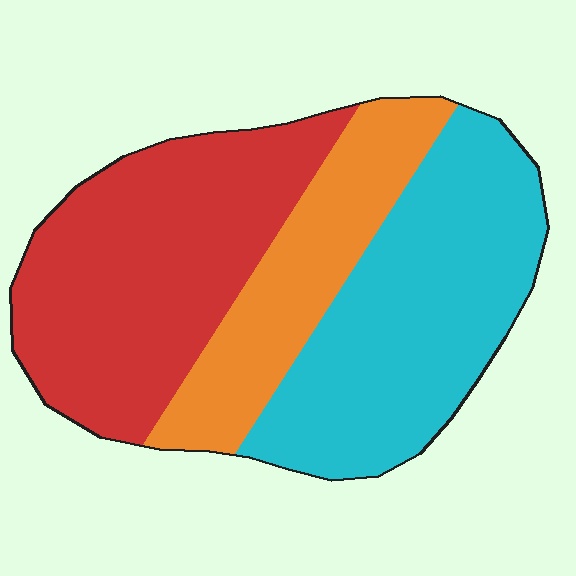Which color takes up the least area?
Orange, at roughly 20%.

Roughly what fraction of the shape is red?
Red covers about 40% of the shape.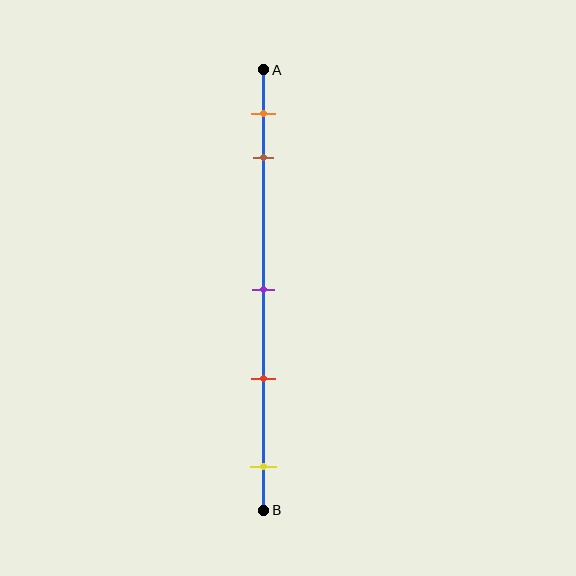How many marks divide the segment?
There are 5 marks dividing the segment.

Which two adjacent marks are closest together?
The orange and brown marks are the closest adjacent pair.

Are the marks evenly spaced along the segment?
No, the marks are not evenly spaced.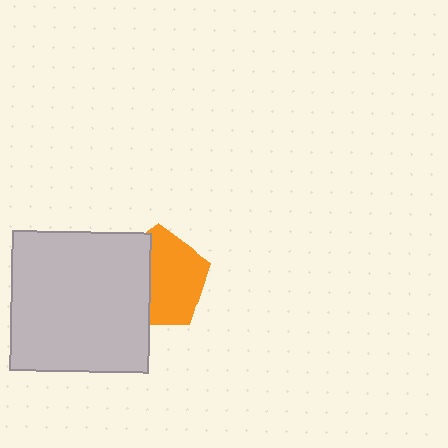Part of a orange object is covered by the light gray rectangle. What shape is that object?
It is a pentagon.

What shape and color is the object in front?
The object in front is a light gray rectangle.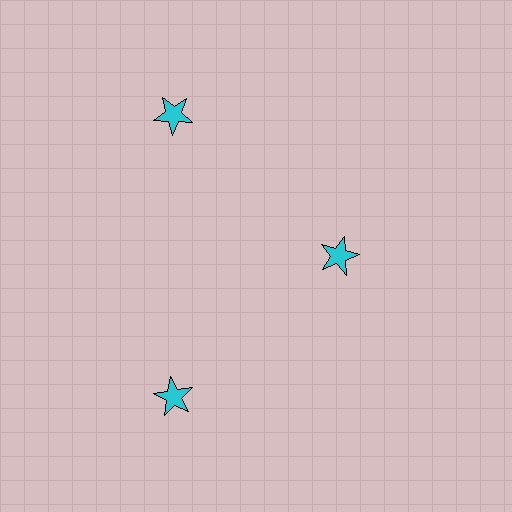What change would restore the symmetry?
The symmetry would be restored by moving it outward, back onto the ring so that all 3 stars sit at equal angles and equal distance from the center.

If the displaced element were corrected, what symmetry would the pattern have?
It would have 3-fold rotational symmetry — the pattern would map onto itself every 120 degrees.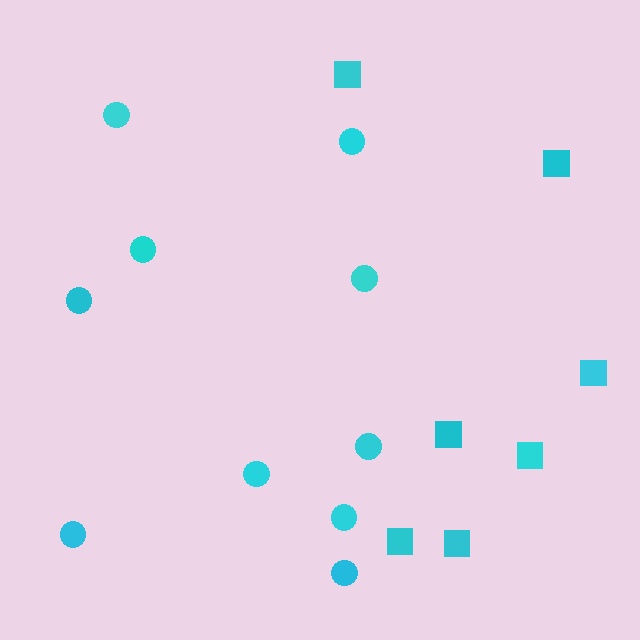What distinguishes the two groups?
There are 2 groups: one group of squares (7) and one group of circles (10).